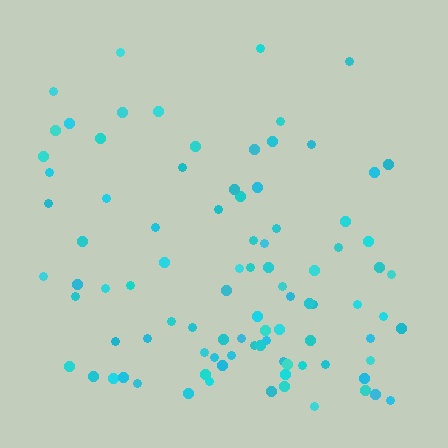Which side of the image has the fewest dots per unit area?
The top.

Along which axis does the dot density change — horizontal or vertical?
Vertical.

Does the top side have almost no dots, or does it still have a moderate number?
Still a moderate number, just noticeably fewer than the bottom.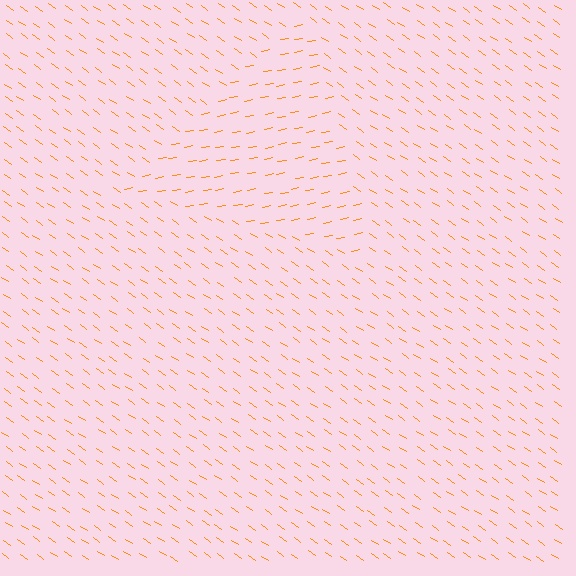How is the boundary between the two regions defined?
The boundary is defined purely by a change in line orientation (approximately 45 degrees difference). All lines are the same color and thickness.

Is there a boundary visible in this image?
Yes, there is a texture boundary formed by a change in line orientation.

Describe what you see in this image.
The image is filled with small orange line segments. A triangle region in the image has lines oriented differently from the surrounding lines, creating a visible texture boundary.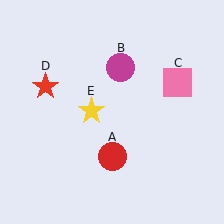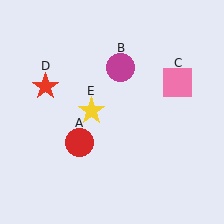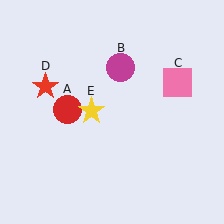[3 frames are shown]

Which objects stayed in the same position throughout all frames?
Magenta circle (object B) and pink square (object C) and red star (object D) and yellow star (object E) remained stationary.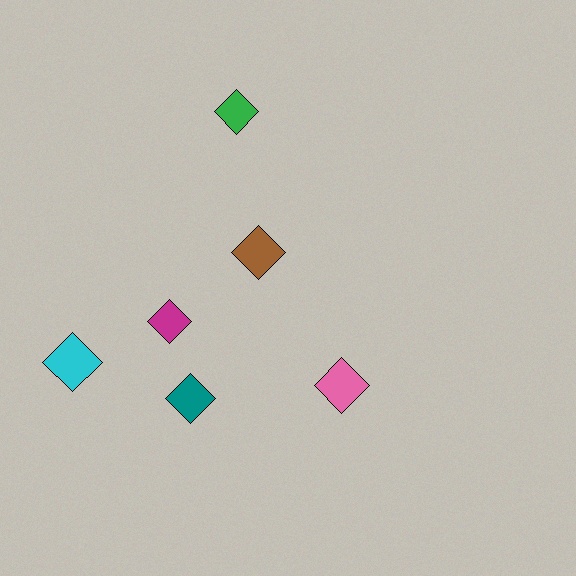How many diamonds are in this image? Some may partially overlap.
There are 6 diamonds.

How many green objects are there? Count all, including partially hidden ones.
There is 1 green object.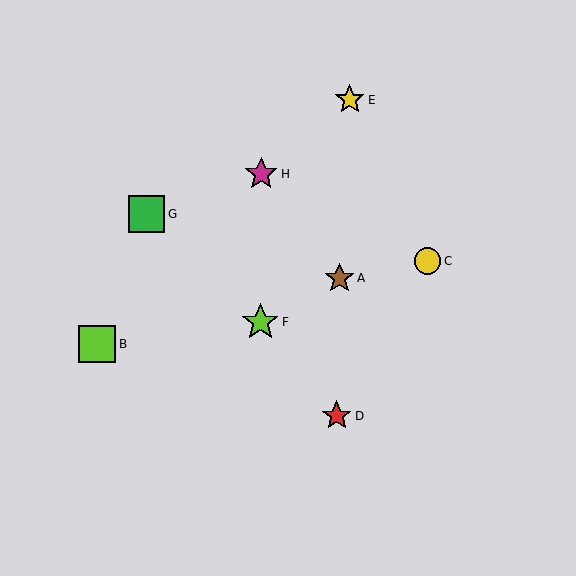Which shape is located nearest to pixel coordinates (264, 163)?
The magenta star (labeled H) at (261, 174) is nearest to that location.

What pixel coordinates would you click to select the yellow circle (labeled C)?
Click at (428, 261) to select the yellow circle C.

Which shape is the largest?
The lime square (labeled B) is the largest.